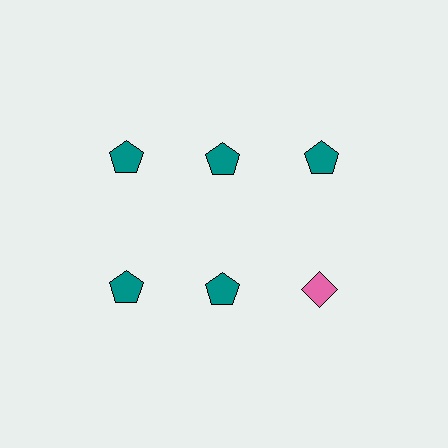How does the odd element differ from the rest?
It differs in both color (pink instead of teal) and shape (diamond instead of pentagon).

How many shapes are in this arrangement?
There are 6 shapes arranged in a grid pattern.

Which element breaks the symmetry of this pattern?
The pink diamond in the second row, center column breaks the symmetry. All other shapes are teal pentagons.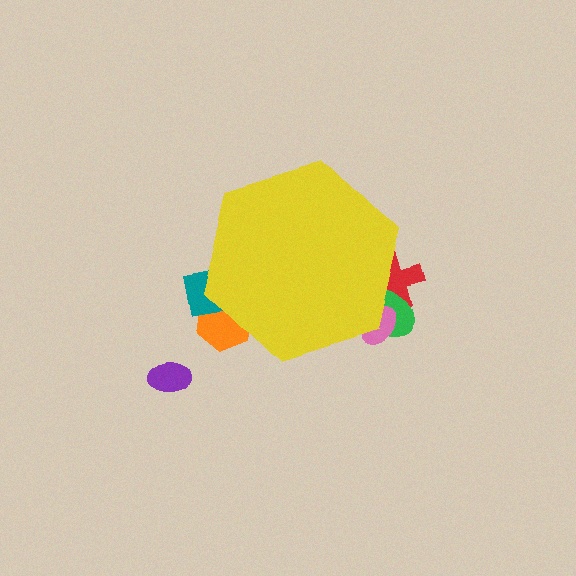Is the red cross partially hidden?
Yes, the red cross is partially hidden behind the yellow hexagon.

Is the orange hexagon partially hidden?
Yes, the orange hexagon is partially hidden behind the yellow hexagon.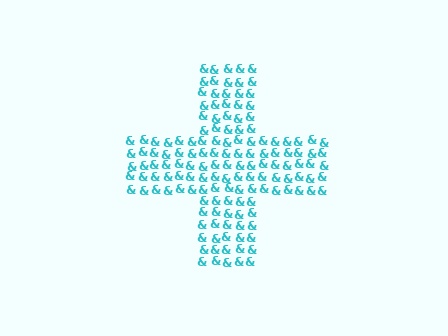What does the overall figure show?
The overall figure shows a cross.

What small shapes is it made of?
It is made of small ampersands.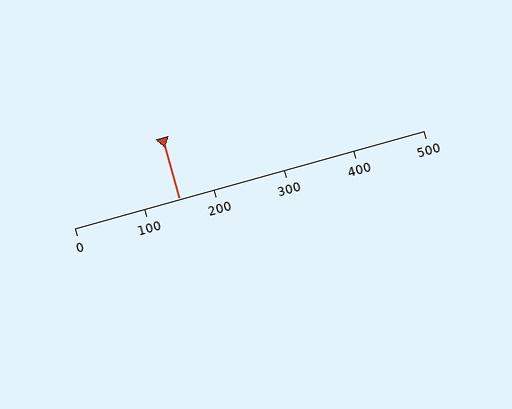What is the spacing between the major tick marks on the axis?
The major ticks are spaced 100 apart.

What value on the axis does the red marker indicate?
The marker indicates approximately 150.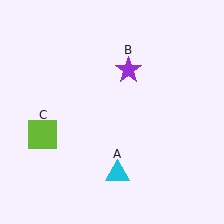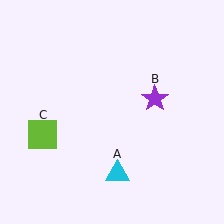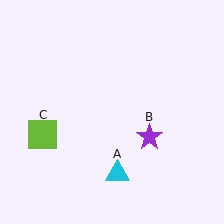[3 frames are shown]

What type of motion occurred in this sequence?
The purple star (object B) rotated clockwise around the center of the scene.